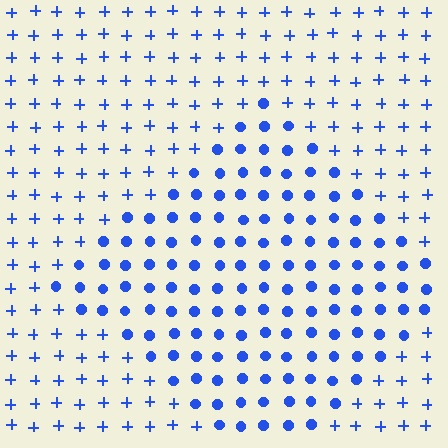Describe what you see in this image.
The image is filled with small blue elements arranged in a uniform grid. A diamond-shaped region contains circles, while the surrounding area contains plus signs. The boundary is defined purely by the change in element shape.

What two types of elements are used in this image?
The image uses circles inside the diamond region and plus signs outside it.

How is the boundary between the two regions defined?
The boundary is defined by a change in element shape: circles inside vs. plus signs outside. All elements share the same color and spacing.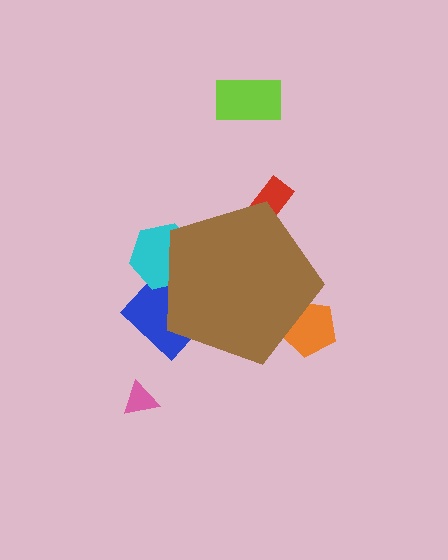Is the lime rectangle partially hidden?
No, the lime rectangle is fully visible.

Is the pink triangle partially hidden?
No, the pink triangle is fully visible.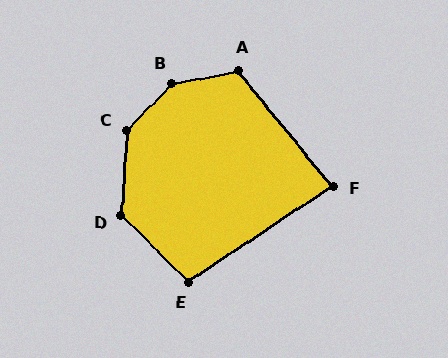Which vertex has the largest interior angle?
B, at approximately 144 degrees.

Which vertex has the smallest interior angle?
F, at approximately 84 degrees.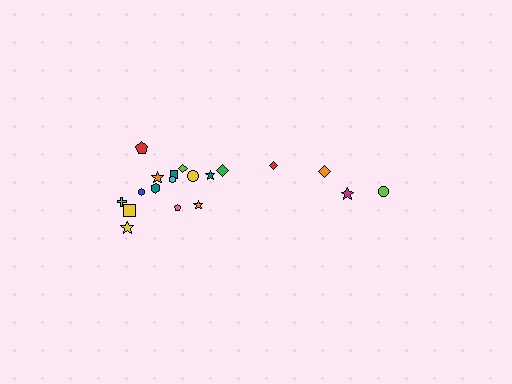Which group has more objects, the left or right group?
The left group.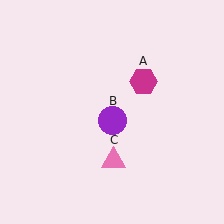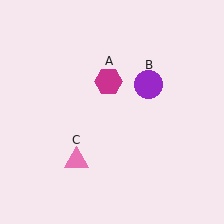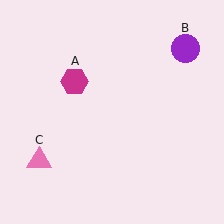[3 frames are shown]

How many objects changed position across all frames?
3 objects changed position: magenta hexagon (object A), purple circle (object B), pink triangle (object C).